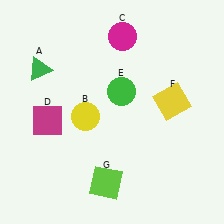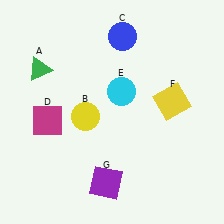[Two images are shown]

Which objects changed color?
C changed from magenta to blue. E changed from green to cyan. G changed from lime to purple.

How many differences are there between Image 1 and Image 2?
There are 3 differences between the two images.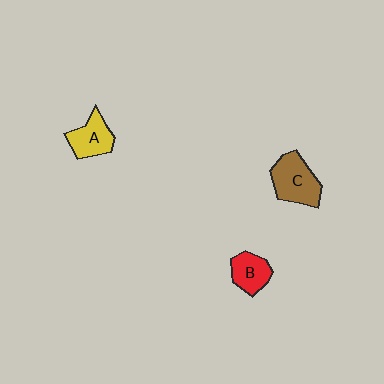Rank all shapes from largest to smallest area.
From largest to smallest: C (brown), A (yellow), B (red).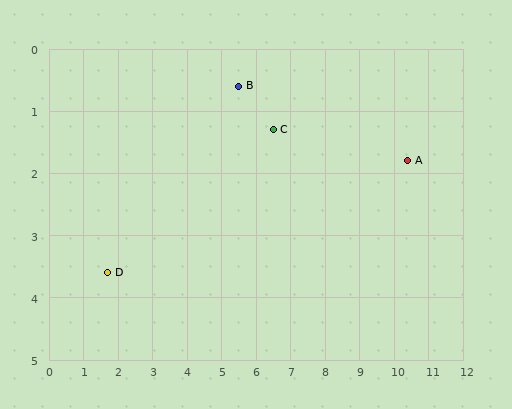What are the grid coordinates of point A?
Point A is at approximately (10.4, 1.8).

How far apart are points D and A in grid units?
Points D and A are about 8.9 grid units apart.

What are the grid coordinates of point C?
Point C is at approximately (6.5, 1.3).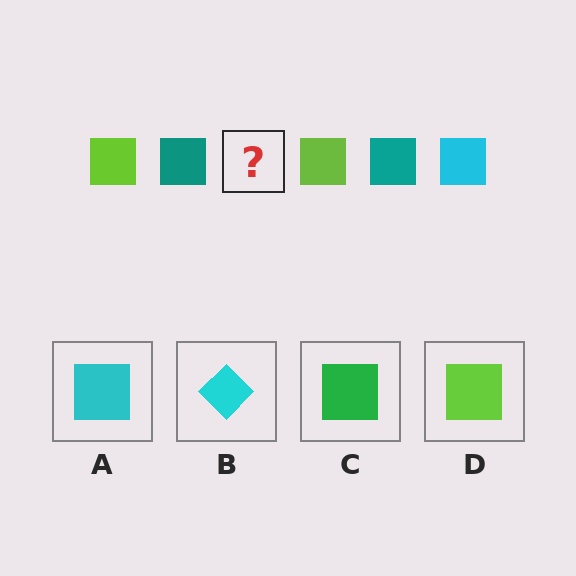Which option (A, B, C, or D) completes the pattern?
A.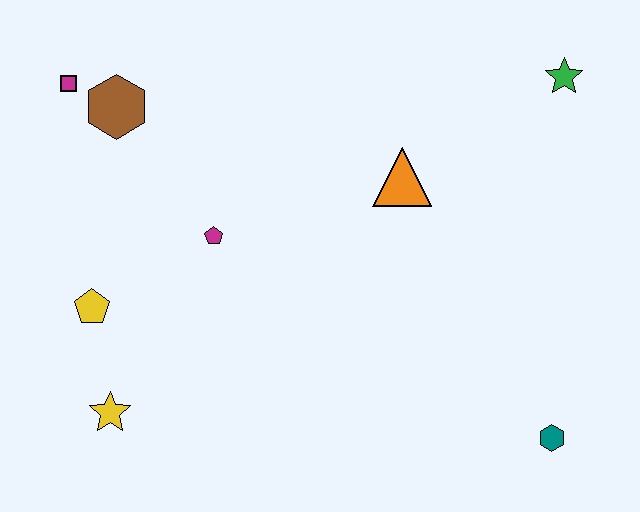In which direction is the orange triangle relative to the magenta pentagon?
The orange triangle is to the right of the magenta pentagon.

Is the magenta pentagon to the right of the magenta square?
Yes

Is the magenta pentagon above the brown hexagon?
No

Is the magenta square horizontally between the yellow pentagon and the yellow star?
No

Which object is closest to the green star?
The orange triangle is closest to the green star.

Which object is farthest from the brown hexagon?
The teal hexagon is farthest from the brown hexagon.